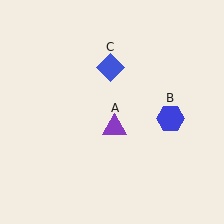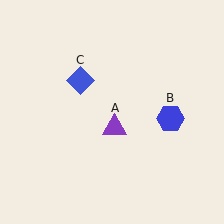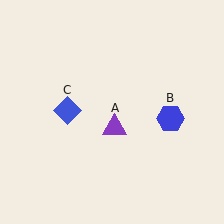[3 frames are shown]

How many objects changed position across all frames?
1 object changed position: blue diamond (object C).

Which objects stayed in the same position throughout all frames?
Purple triangle (object A) and blue hexagon (object B) remained stationary.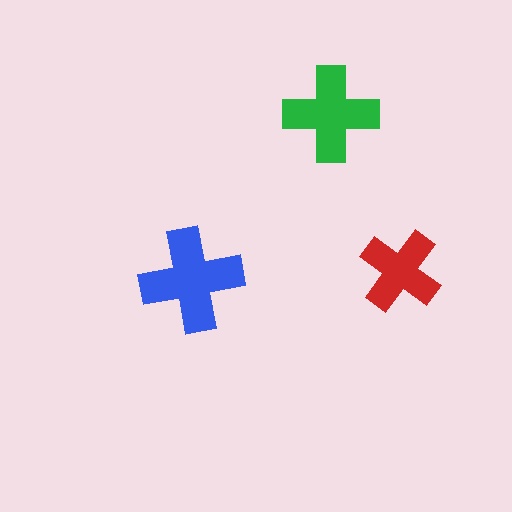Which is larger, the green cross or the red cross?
The green one.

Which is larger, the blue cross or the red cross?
The blue one.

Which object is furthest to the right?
The red cross is rightmost.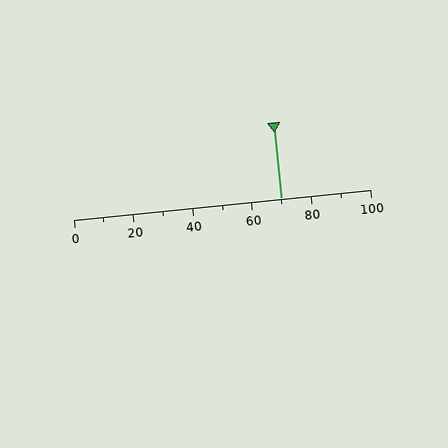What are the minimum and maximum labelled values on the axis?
The axis runs from 0 to 100.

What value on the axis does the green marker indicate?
The marker indicates approximately 70.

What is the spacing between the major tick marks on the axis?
The major ticks are spaced 20 apart.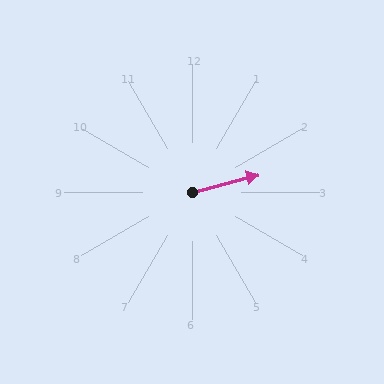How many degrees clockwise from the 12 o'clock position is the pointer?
Approximately 75 degrees.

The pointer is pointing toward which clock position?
Roughly 3 o'clock.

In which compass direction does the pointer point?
East.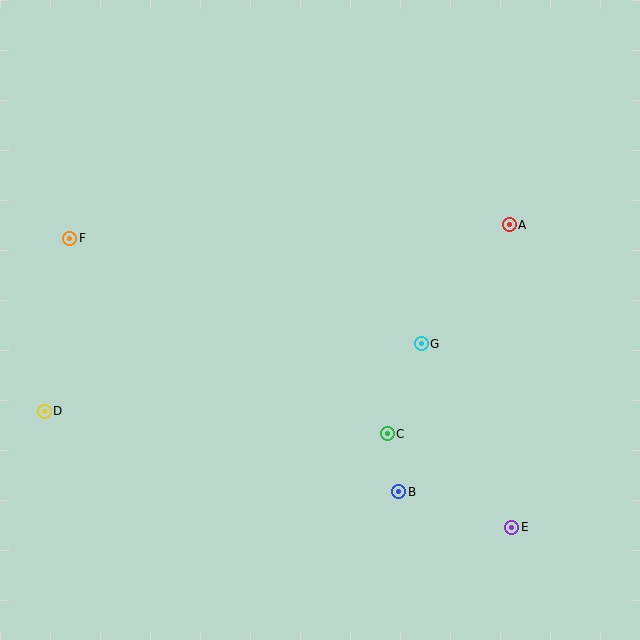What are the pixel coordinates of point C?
Point C is at (387, 434).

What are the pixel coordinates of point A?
Point A is at (509, 225).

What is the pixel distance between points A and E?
The distance between A and E is 303 pixels.